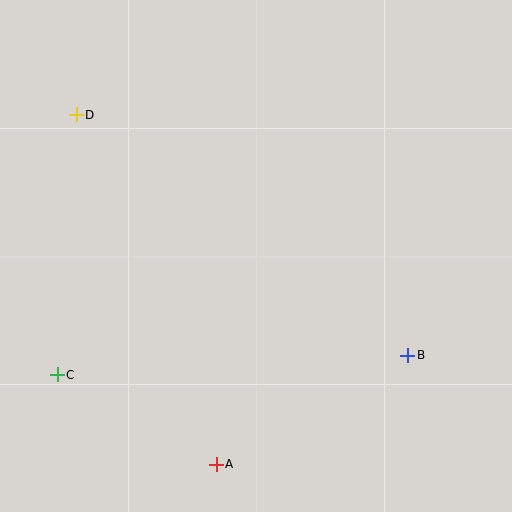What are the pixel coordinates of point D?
Point D is at (76, 115).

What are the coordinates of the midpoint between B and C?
The midpoint between B and C is at (232, 365).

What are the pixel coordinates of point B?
Point B is at (408, 355).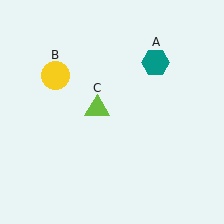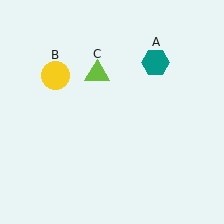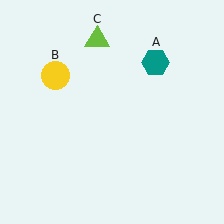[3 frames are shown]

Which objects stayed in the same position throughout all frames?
Teal hexagon (object A) and yellow circle (object B) remained stationary.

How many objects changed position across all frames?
1 object changed position: lime triangle (object C).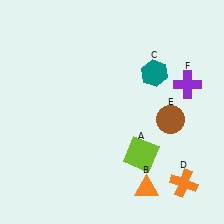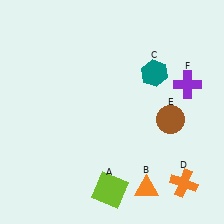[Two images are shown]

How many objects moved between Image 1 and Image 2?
1 object moved between the two images.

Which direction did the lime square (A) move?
The lime square (A) moved down.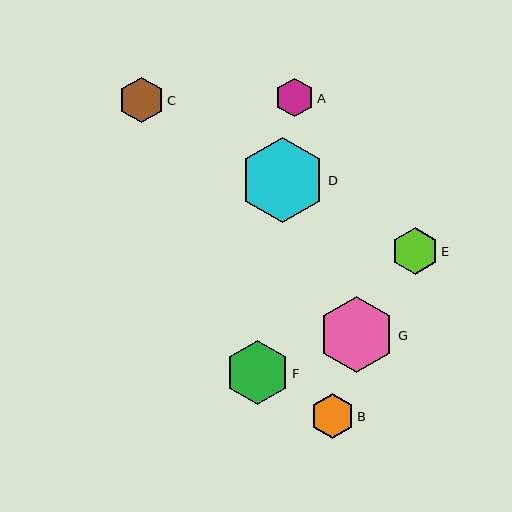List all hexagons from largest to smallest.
From largest to smallest: D, G, F, E, C, B, A.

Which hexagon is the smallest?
Hexagon A is the smallest with a size of approximately 39 pixels.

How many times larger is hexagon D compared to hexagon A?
Hexagon D is approximately 2.2 times the size of hexagon A.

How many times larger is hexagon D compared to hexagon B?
Hexagon D is approximately 1.9 times the size of hexagon B.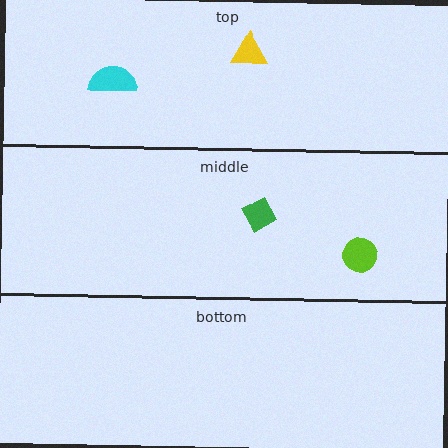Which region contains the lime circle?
The middle region.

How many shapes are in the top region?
2.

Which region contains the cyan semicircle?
The top region.